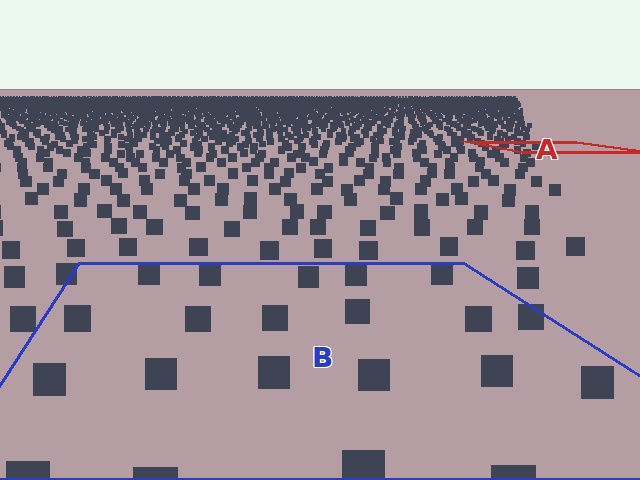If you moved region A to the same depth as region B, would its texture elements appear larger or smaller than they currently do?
They would appear larger. At a closer depth, the same texture elements are projected at a bigger on-screen size.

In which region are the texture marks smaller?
The texture marks are smaller in region A, because it is farther away.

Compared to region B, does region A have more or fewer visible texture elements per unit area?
Region A has more texture elements per unit area — they are packed more densely because it is farther away.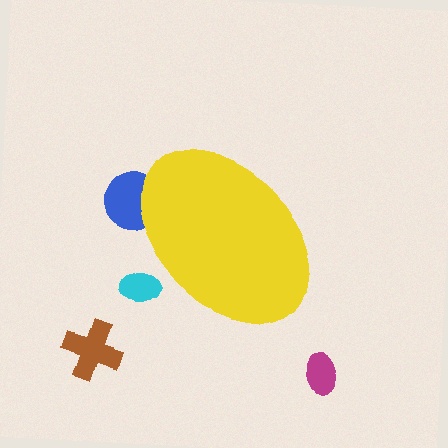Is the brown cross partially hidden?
No, the brown cross is fully visible.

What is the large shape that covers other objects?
A yellow ellipse.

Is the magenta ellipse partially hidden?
No, the magenta ellipse is fully visible.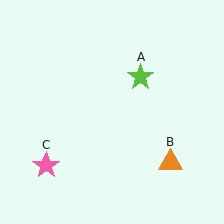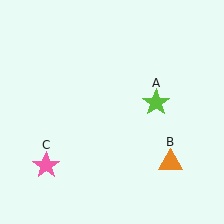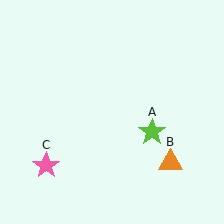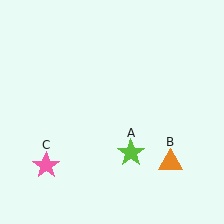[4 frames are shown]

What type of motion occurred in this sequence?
The lime star (object A) rotated clockwise around the center of the scene.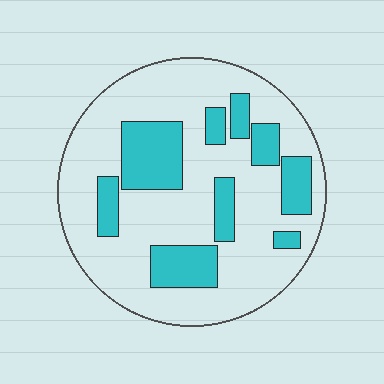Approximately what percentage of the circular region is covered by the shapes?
Approximately 25%.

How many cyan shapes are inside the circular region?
9.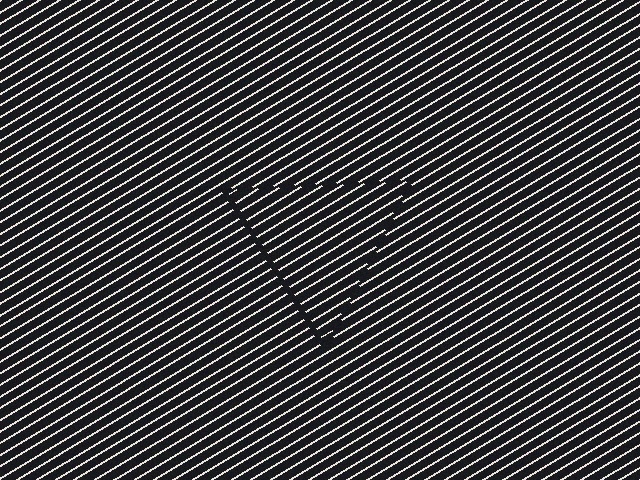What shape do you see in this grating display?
An illusory triangle. The interior of the shape contains the same grating, shifted by half a period — the contour is defined by the phase discontinuity where line-ends from the inner and outer gratings abut.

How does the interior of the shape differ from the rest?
The interior of the shape contains the same grating, shifted by half a period — the contour is defined by the phase discontinuity where line-ends from the inner and outer gratings abut.